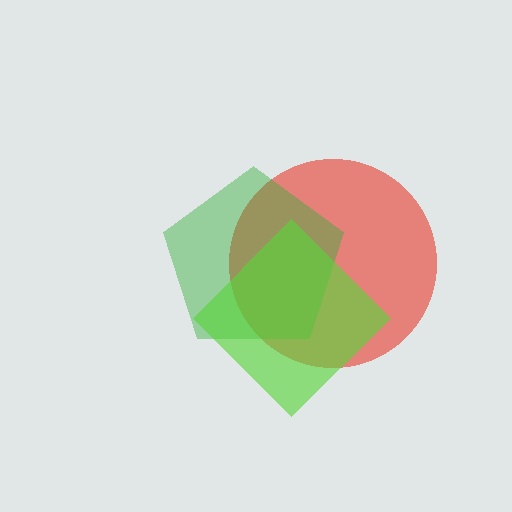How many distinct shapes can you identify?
There are 3 distinct shapes: a red circle, a green pentagon, a lime diamond.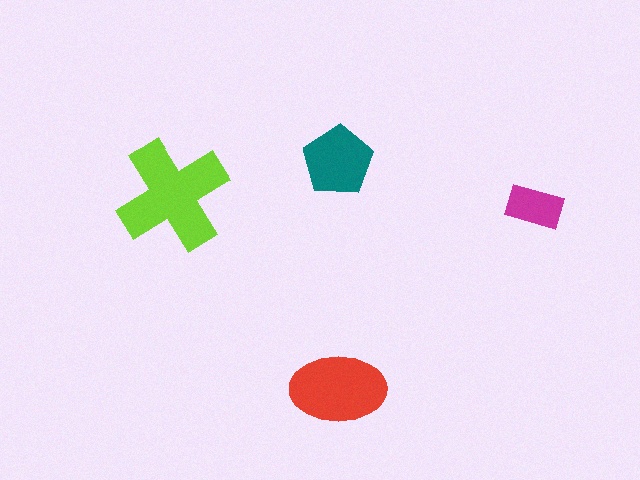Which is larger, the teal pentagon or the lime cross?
The lime cross.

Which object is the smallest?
The magenta rectangle.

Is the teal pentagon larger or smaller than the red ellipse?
Smaller.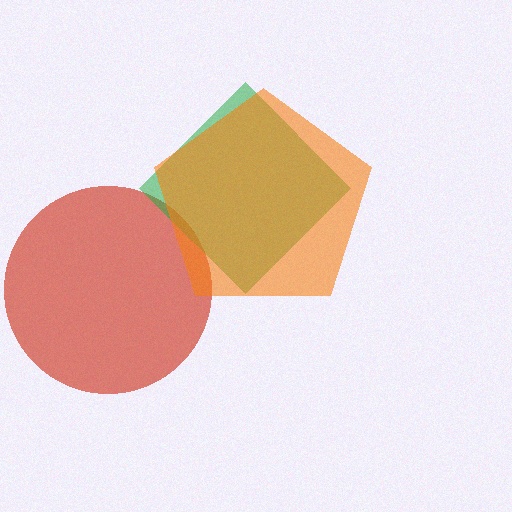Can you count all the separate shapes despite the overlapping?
Yes, there are 3 separate shapes.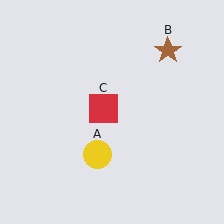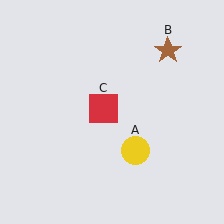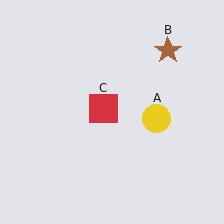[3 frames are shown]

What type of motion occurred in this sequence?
The yellow circle (object A) rotated counterclockwise around the center of the scene.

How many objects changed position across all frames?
1 object changed position: yellow circle (object A).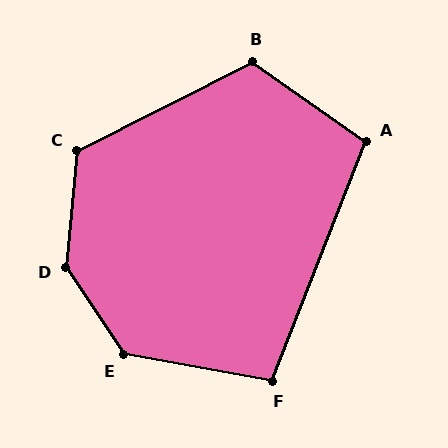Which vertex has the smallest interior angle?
F, at approximately 101 degrees.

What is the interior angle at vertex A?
Approximately 104 degrees (obtuse).